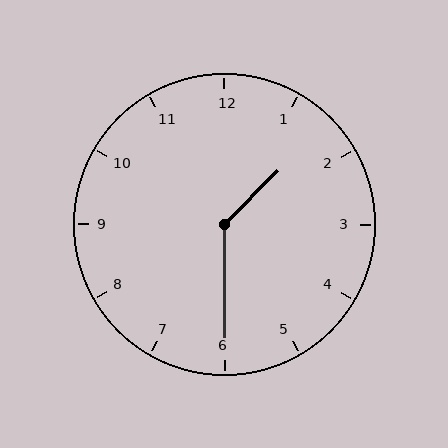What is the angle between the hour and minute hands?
Approximately 135 degrees.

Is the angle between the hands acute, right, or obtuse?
It is obtuse.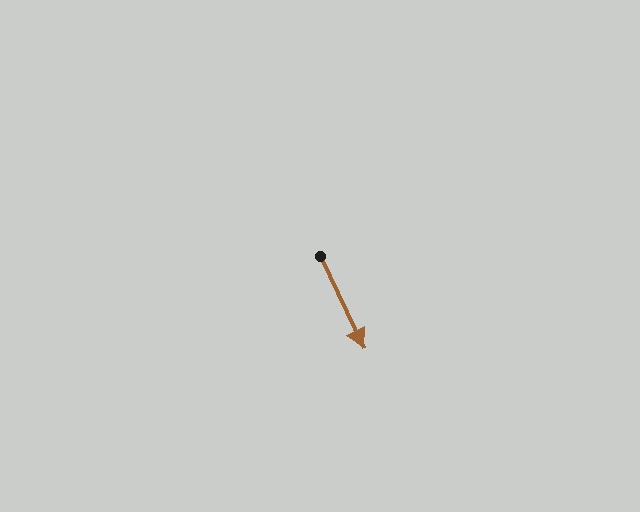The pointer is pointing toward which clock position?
Roughly 5 o'clock.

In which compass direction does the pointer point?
Southeast.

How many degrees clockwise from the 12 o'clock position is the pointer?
Approximately 155 degrees.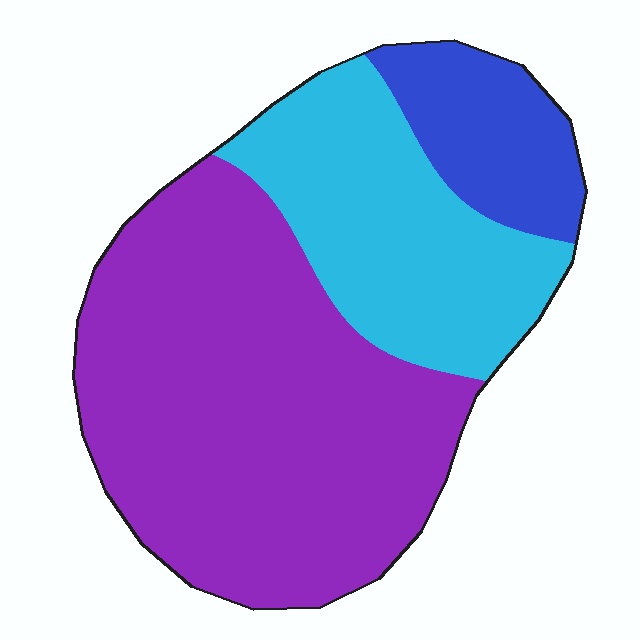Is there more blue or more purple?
Purple.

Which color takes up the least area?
Blue, at roughly 15%.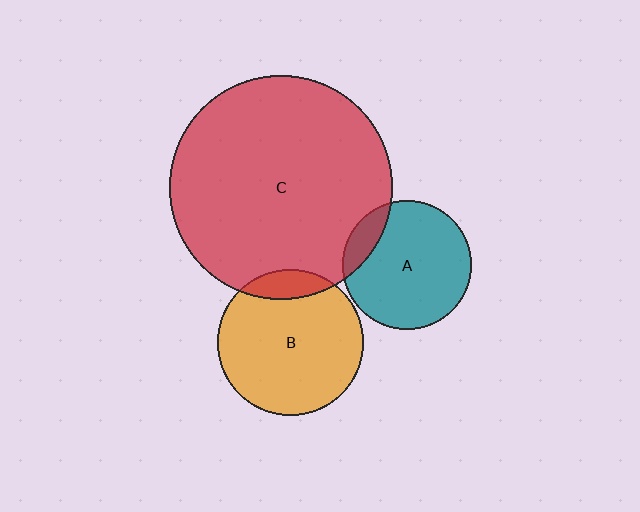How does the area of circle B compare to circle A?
Approximately 1.3 times.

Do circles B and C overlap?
Yes.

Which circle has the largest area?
Circle C (red).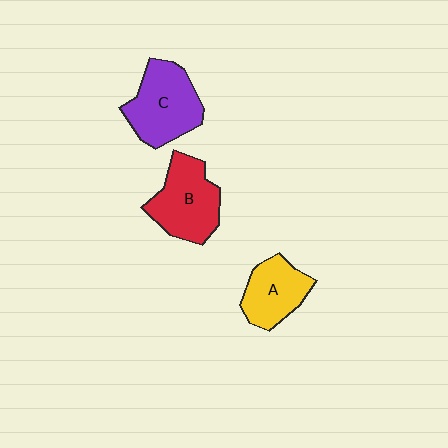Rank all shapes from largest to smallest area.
From largest to smallest: C (purple), B (red), A (yellow).